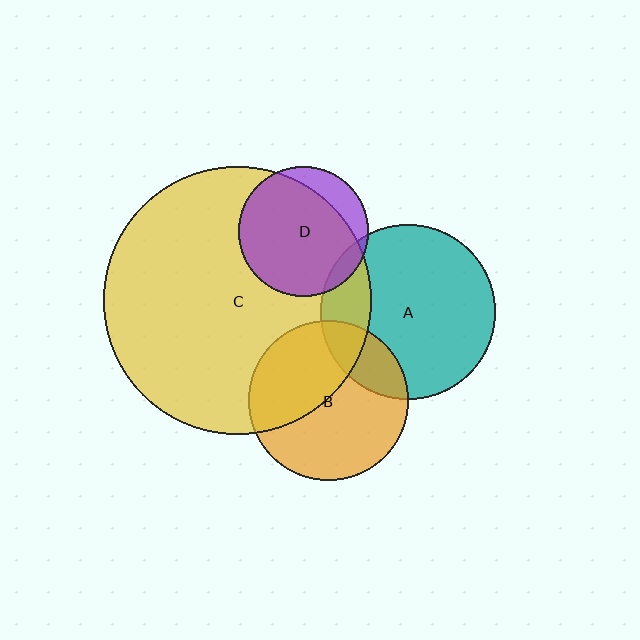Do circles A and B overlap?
Yes.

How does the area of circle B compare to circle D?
Approximately 1.5 times.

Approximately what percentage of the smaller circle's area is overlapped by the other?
Approximately 20%.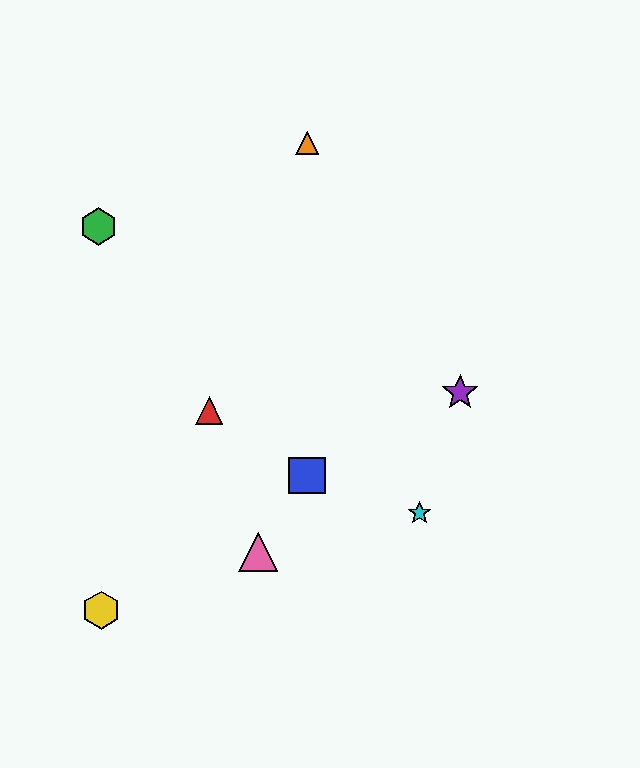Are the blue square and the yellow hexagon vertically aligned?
No, the blue square is at x≈307 and the yellow hexagon is at x≈101.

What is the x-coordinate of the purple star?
The purple star is at x≈460.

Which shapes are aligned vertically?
The blue square, the orange triangle are aligned vertically.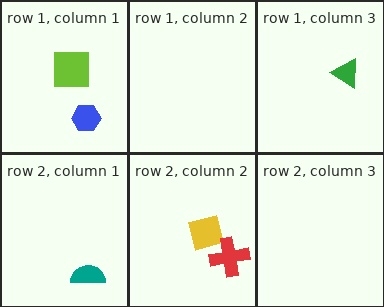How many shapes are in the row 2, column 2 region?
2.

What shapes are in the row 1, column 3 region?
The green triangle.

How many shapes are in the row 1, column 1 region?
2.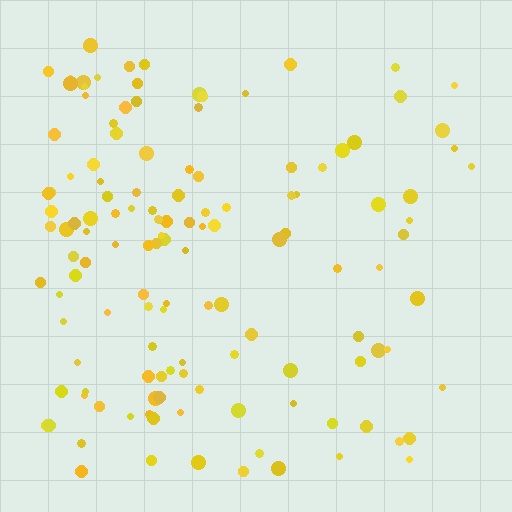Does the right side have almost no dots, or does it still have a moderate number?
Still a moderate number, just noticeably fewer than the left.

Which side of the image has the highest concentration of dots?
The left.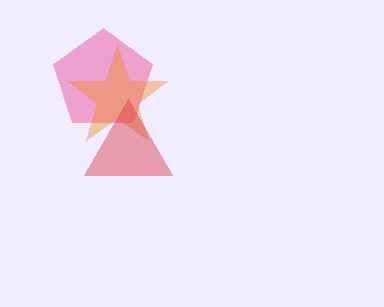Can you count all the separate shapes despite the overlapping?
Yes, there are 3 separate shapes.